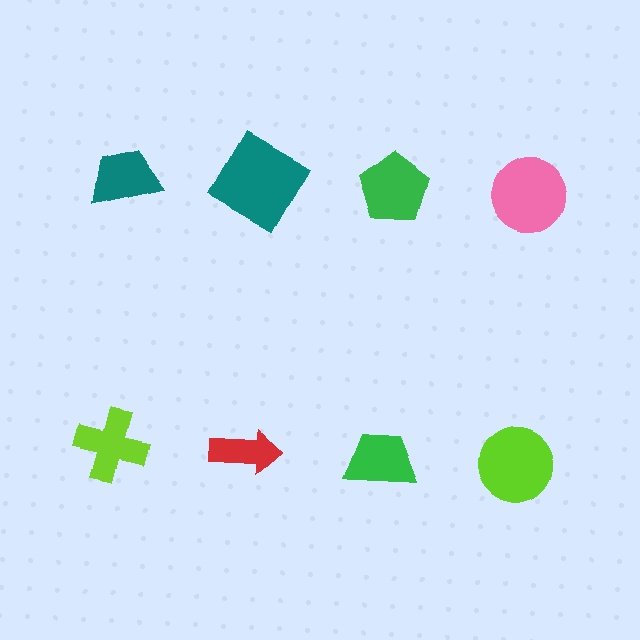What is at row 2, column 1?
A lime cross.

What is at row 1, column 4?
A pink circle.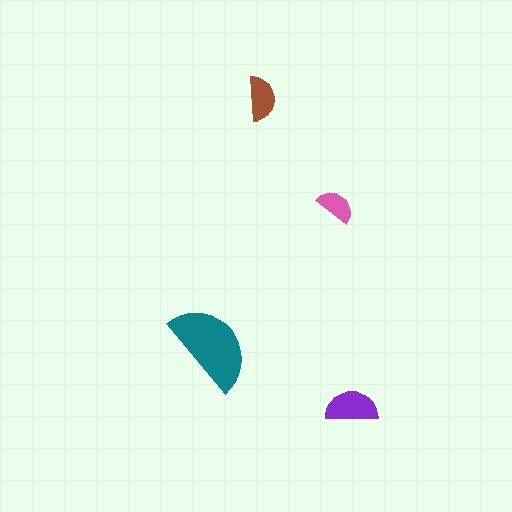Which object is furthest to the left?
The teal semicircle is leftmost.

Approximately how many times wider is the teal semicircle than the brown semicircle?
About 2 times wider.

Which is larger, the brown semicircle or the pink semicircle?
The brown one.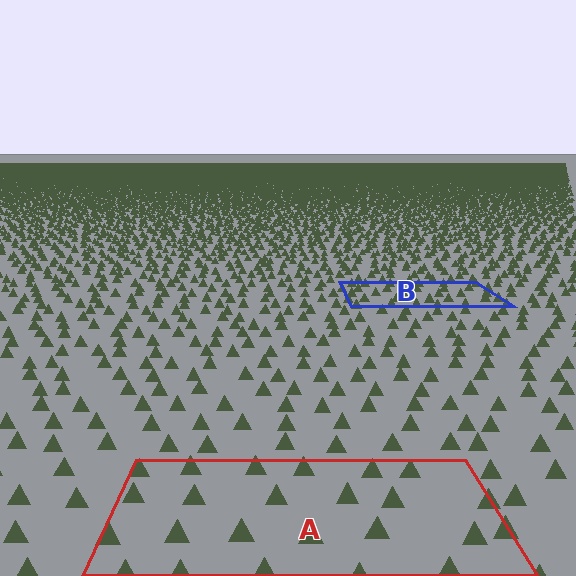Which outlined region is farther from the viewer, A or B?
Region B is farther from the viewer — the texture elements inside it appear smaller and more densely packed.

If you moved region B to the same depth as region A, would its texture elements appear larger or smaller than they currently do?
They would appear larger. At a closer depth, the same texture elements are projected at a bigger on-screen size.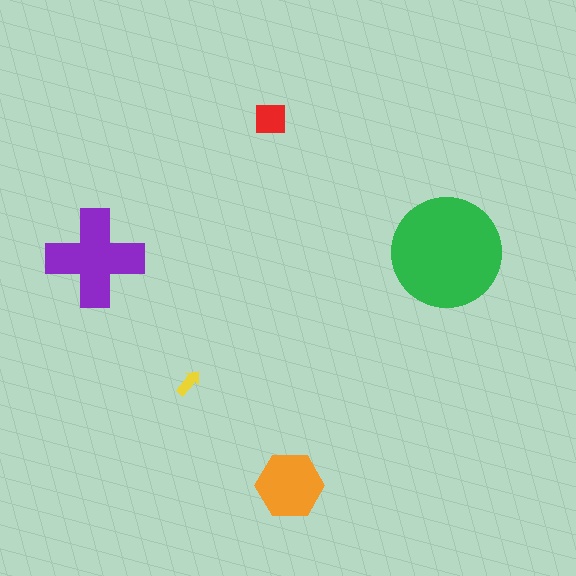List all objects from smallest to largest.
The yellow arrow, the red square, the orange hexagon, the purple cross, the green circle.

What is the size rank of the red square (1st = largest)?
4th.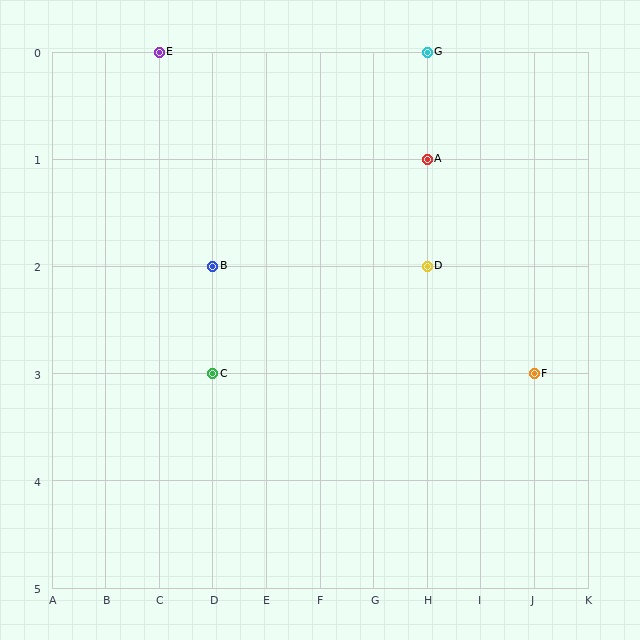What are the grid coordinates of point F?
Point F is at grid coordinates (J, 3).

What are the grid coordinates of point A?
Point A is at grid coordinates (H, 1).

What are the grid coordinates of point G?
Point G is at grid coordinates (H, 0).